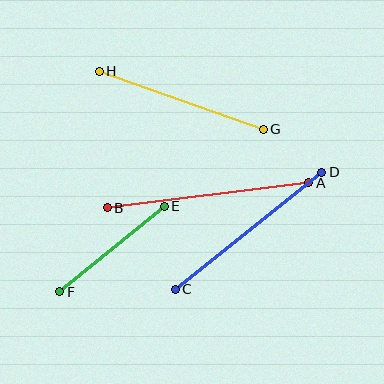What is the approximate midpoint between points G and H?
The midpoint is at approximately (181, 100) pixels.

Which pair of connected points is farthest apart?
Points A and B are farthest apart.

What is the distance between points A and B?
The distance is approximately 203 pixels.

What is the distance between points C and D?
The distance is approximately 188 pixels.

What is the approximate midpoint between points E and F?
The midpoint is at approximately (112, 249) pixels.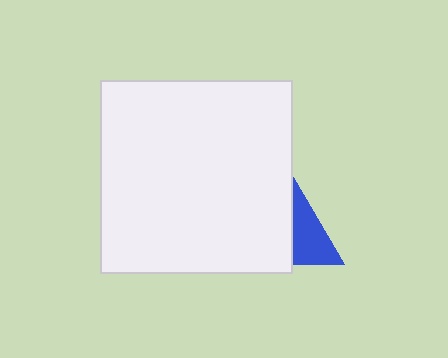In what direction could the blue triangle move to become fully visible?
The blue triangle could move right. That would shift it out from behind the white square entirely.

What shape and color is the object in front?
The object in front is a white square.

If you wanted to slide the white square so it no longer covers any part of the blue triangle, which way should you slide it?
Slide it left — that is the most direct way to separate the two shapes.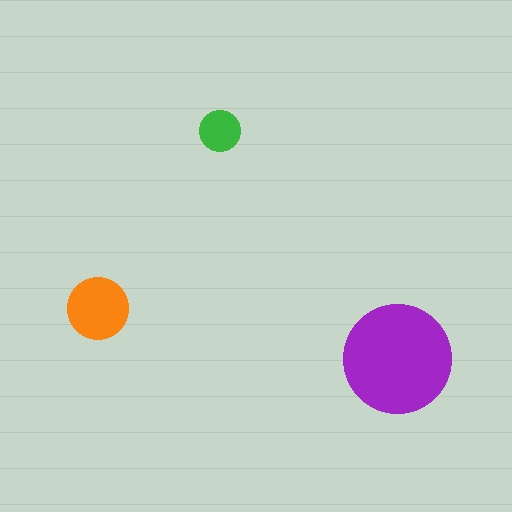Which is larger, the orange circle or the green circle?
The orange one.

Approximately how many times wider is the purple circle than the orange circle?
About 2 times wider.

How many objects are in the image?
There are 3 objects in the image.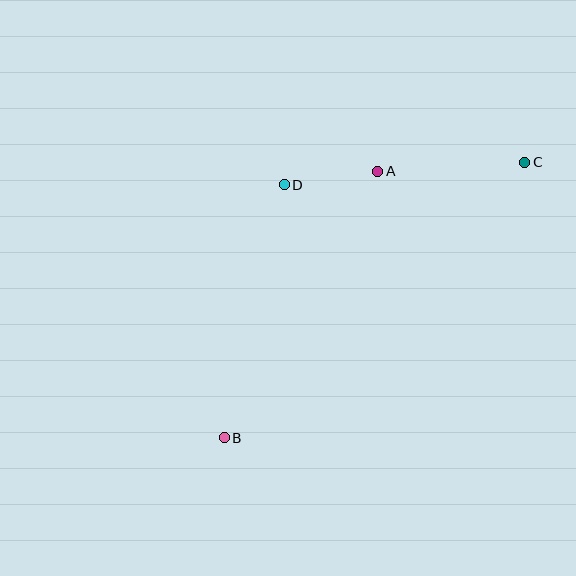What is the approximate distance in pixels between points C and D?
The distance between C and D is approximately 242 pixels.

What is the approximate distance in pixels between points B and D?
The distance between B and D is approximately 260 pixels.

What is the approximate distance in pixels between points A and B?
The distance between A and B is approximately 308 pixels.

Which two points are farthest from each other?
Points B and C are farthest from each other.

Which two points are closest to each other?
Points A and D are closest to each other.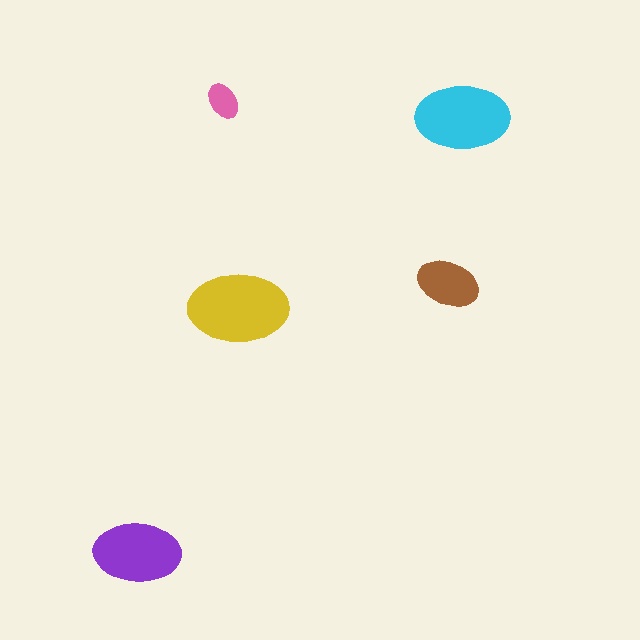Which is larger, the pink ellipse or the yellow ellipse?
The yellow one.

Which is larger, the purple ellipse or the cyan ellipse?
The cyan one.